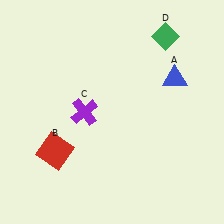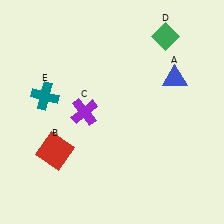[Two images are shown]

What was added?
A teal cross (E) was added in Image 2.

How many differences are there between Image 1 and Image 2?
There is 1 difference between the two images.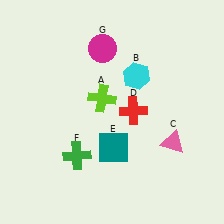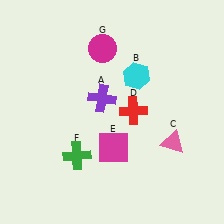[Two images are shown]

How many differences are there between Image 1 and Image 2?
There are 2 differences between the two images.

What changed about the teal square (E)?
In Image 1, E is teal. In Image 2, it changed to magenta.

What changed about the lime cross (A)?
In Image 1, A is lime. In Image 2, it changed to purple.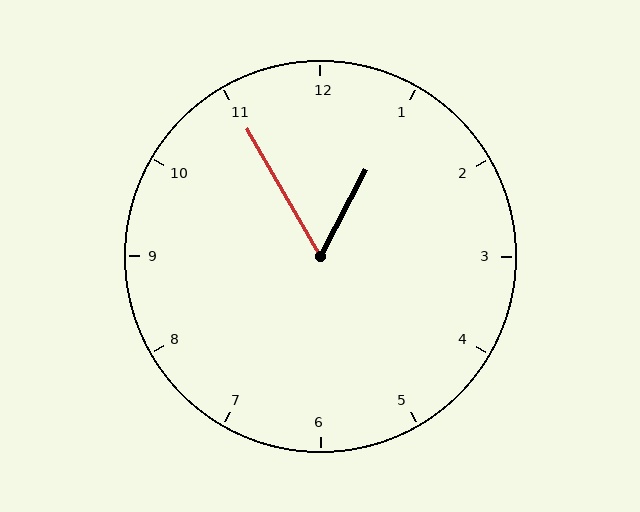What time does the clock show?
12:55.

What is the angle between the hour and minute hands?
Approximately 58 degrees.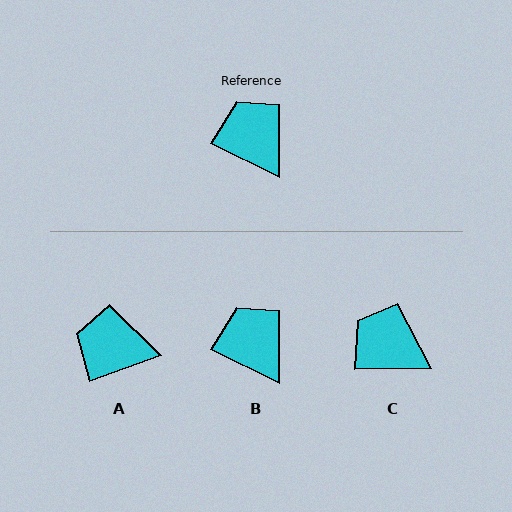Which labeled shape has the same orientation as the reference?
B.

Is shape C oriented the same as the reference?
No, it is off by about 28 degrees.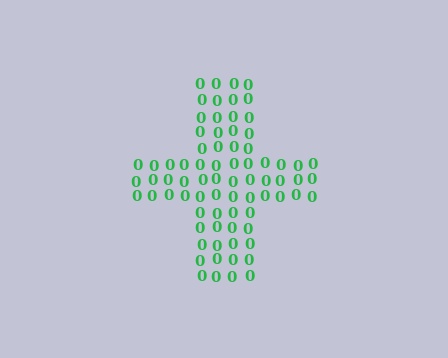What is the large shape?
The large shape is a cross.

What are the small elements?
The small elements are digit 0's.